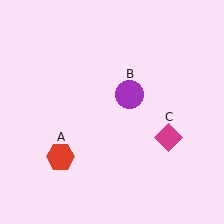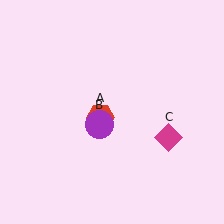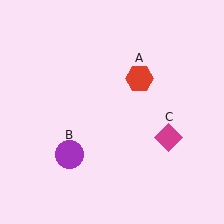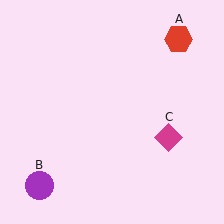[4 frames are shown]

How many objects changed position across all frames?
2 objects changed position: red hexagon (object A), purple circle (object B).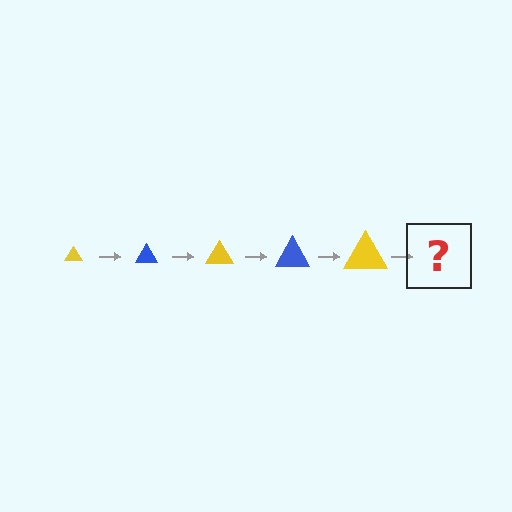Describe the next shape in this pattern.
It should be a blue triangle, larger than the previous one.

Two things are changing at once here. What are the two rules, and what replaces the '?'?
The two rules are that the triangle grows larger each step and the color cycles through yellow and blue. The '?' should be a blue triangle, larger than the previous one.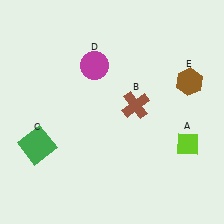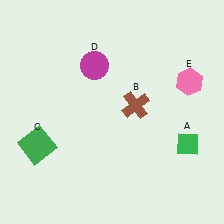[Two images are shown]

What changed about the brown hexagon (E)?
In Image 1, E is brown. In Image 2, it changed to pink.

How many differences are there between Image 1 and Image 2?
There are 2 differences between the two images.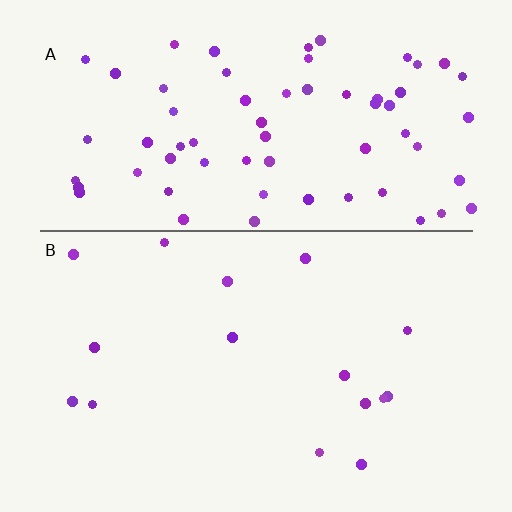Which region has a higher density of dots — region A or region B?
A (the top).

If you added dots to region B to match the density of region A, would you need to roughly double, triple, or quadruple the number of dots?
Approximately quadruple.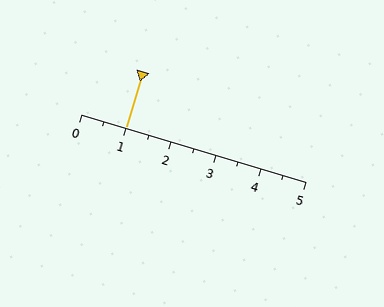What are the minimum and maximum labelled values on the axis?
The axis runs from 0 to 5.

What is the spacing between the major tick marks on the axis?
The major ticks are spaced 1 apart.